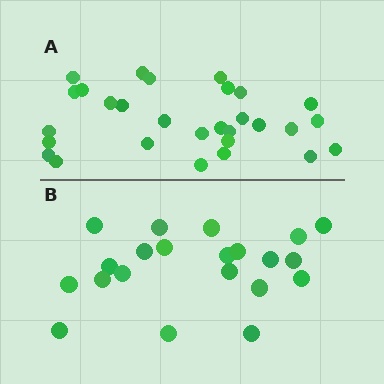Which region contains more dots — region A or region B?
Region A (the top region) has more dots.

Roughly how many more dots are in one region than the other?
Region A has roughly 8 or so more dots than region B.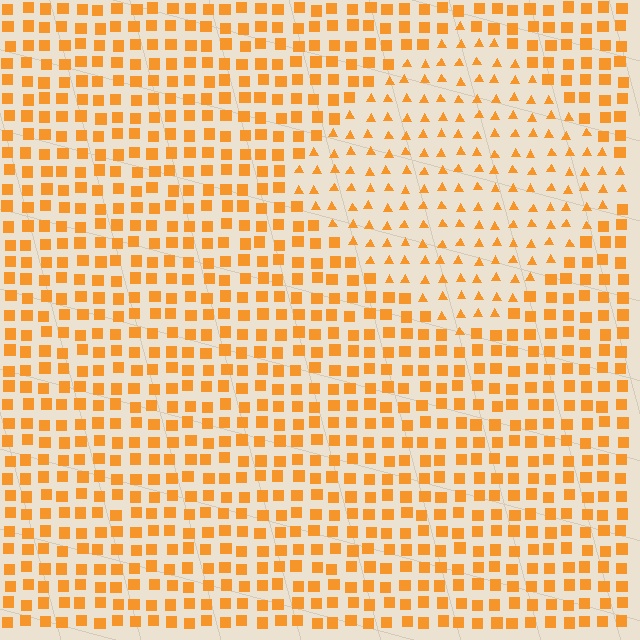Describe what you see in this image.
The image is filled with small orange elements arranged in a uniform grid. A diamond-shaped region contains triangles, while the surrounding area contains squares. The boundary is defined purely by the change in element shape.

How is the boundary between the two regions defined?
The boundary is defined by a change in element shape: triangles inside vs. squares outside. All elements share the same color and spacing.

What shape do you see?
I see a diamond.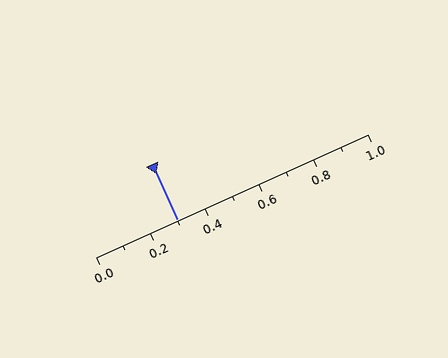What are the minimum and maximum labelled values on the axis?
The axis runs from 0.0 to 1.0.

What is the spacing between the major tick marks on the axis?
The major ticks are spaced 0.2 apart.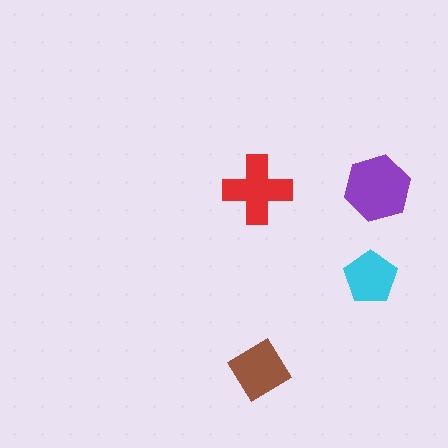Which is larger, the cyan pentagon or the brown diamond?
The brown diamond.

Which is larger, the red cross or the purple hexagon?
The purple hexagon.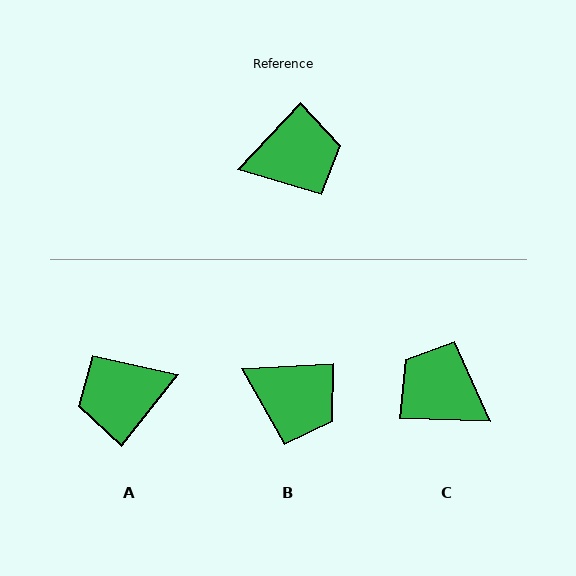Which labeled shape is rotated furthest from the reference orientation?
A, about 175 degrees away.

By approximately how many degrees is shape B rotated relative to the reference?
Approximately 43 degrees clockwise.